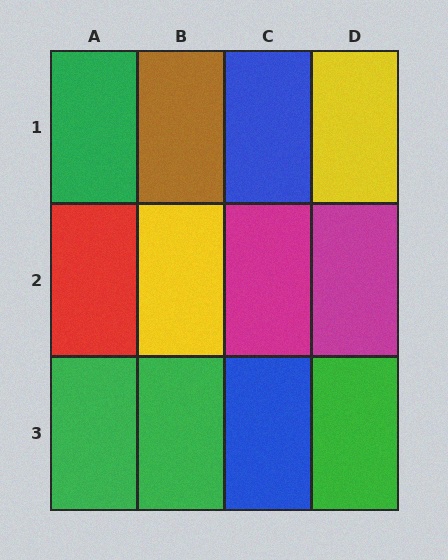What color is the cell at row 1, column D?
Yellow.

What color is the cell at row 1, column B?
Brown.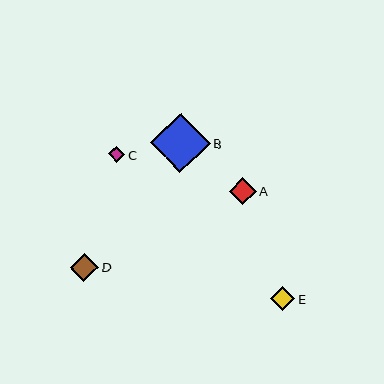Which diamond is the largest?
Diamond B is the largest with a size of approximately 59 pixels.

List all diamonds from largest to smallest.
From largest to smallest: B, D, A, E, C.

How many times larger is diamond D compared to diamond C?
Diamond D is approximately 1.8 times the size of diamond C.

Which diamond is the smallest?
Diamond C is the smallest with a size of approximately 16 pixels.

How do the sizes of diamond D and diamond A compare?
Diamond D and diamond A are approximately the same size.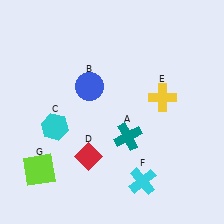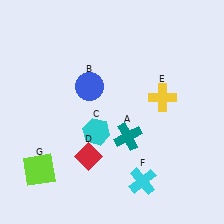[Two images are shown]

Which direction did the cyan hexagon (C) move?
The cyan hexagon (C) moved right.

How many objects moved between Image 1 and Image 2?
1 object moved between the two images.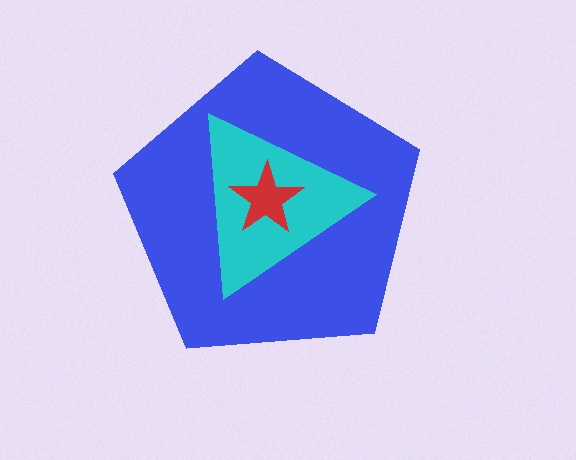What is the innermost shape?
The red star.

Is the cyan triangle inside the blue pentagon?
Yes.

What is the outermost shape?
The blue pentagon.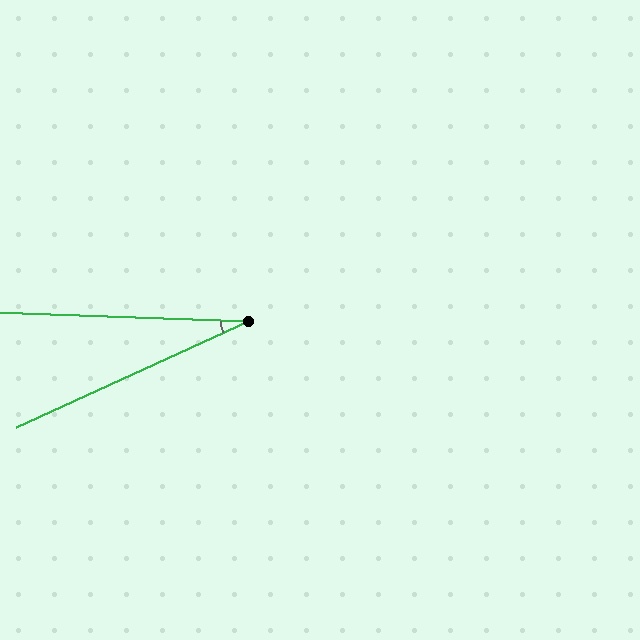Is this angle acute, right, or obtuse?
It is acute.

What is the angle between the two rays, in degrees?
Approximately 27 degrees.